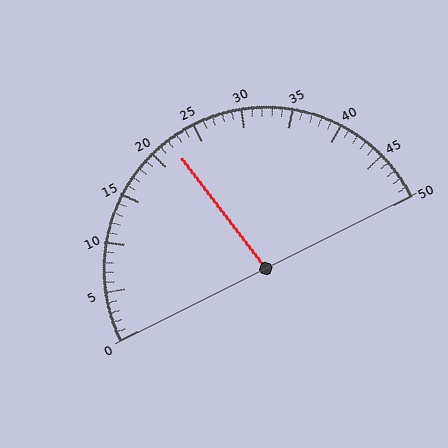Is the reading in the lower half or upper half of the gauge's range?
The reading is in the lower half of the range (0 to 50).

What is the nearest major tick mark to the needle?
The nearest major tick mark is 20.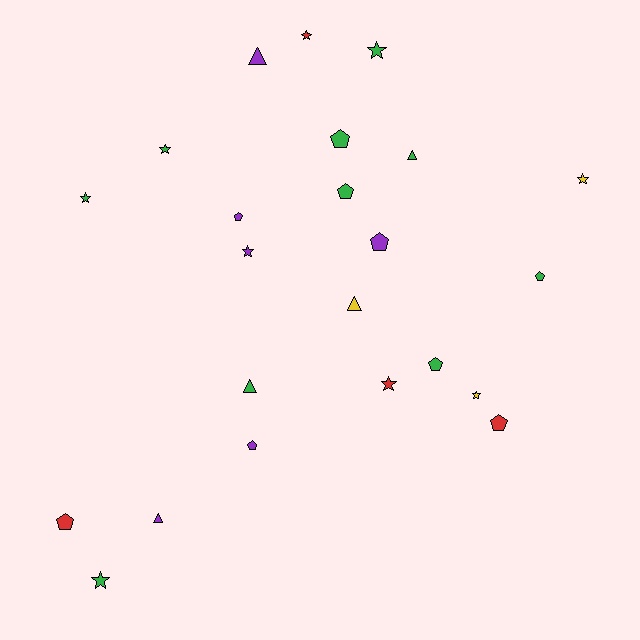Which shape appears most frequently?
Pentagon, with 9 objects.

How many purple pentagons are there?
There are 3 purple pentagons.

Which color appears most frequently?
Green, with 10 objects.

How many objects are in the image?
There are 23 objects.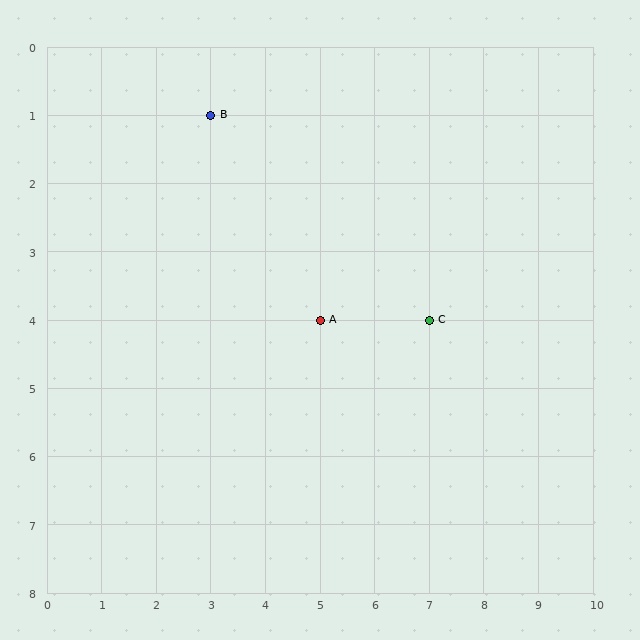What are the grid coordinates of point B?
Point B is at grid coordinates (3, 1).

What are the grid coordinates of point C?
Point C is at grid coordinates (7, 4).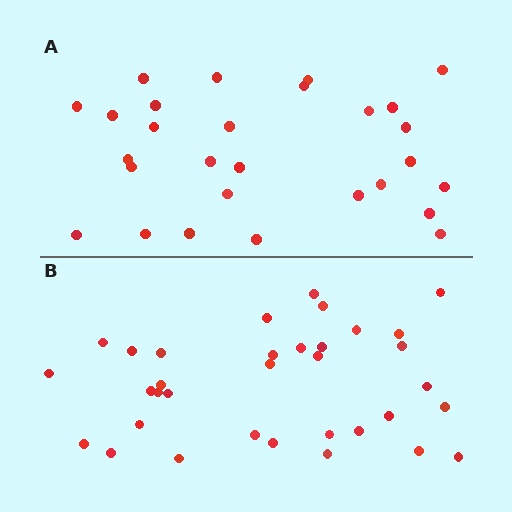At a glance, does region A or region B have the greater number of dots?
Region B (the bottom region) has more dots.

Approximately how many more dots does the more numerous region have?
Region B has about 6 more dots than region A.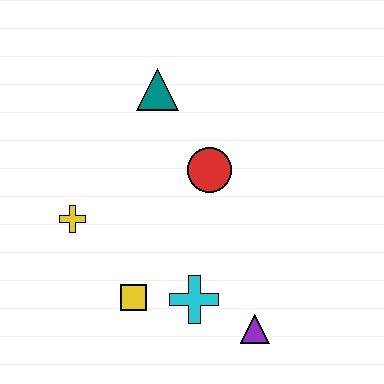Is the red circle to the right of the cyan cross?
Yes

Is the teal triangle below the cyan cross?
No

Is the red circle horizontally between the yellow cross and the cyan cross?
No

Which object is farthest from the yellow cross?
The purple triangle is farthest from the yellow cross.